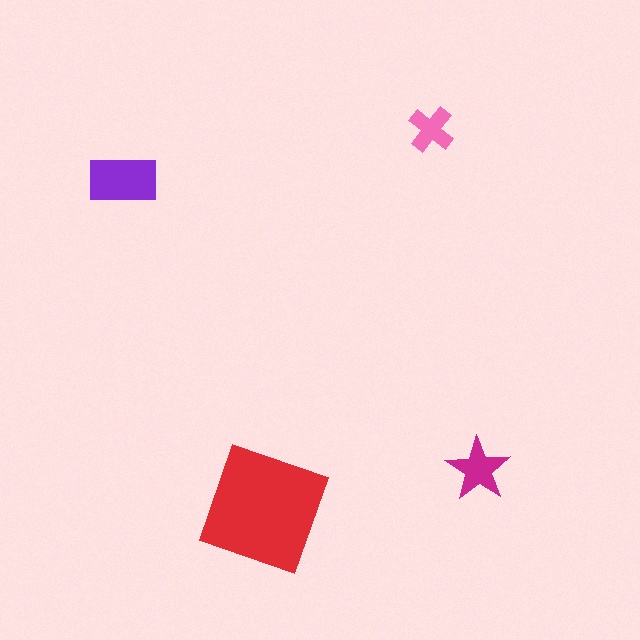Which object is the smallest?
The pink cross.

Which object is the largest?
The red square.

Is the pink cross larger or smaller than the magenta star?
Smaller.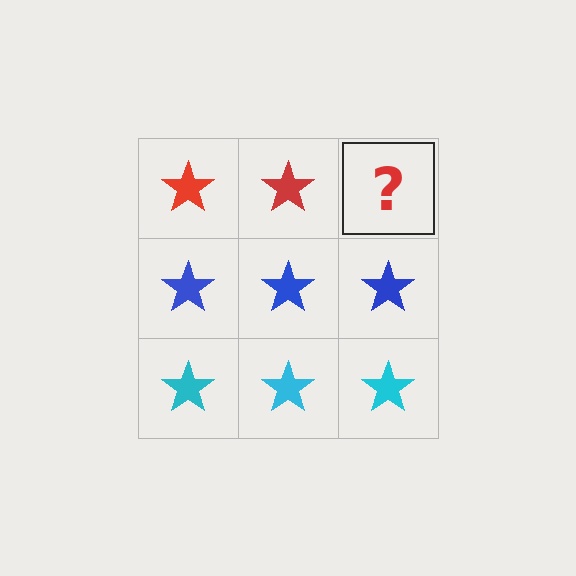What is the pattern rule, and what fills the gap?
The rule is that each row has a consistent color. The gap should be filled with a red star.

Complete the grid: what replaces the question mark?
The question mark should be replaced with a red star.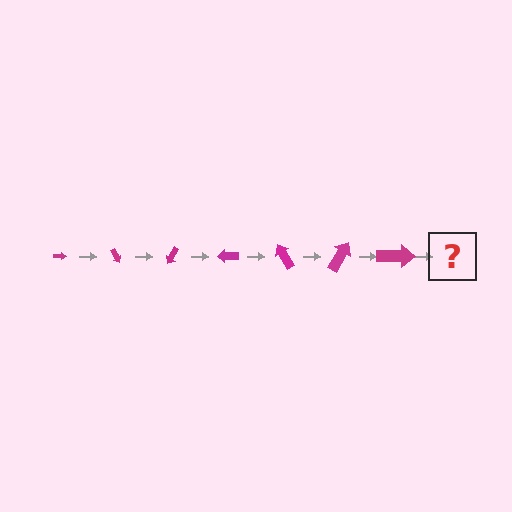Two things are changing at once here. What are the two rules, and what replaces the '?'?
The two rules are that the arrow grows larger each step and it rotates 60 degrees each step. The '?' should be an arrow, larger than the previous one and rotated 420 degrees from the start.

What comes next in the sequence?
The next element should be an arrow, larger than the previous one and rotated 420 degrees from the start.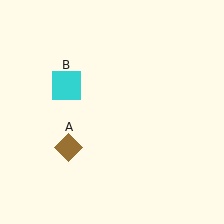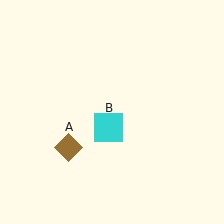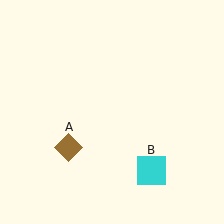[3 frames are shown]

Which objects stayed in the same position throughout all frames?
Brown diamond (object A) remained stationary.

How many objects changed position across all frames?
1 object changed position: cyan square (object B).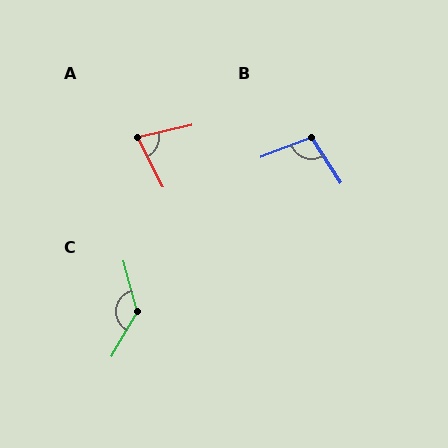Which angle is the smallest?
A, at approximately 76 degrees.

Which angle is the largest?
C, at approximately 135 degrees.